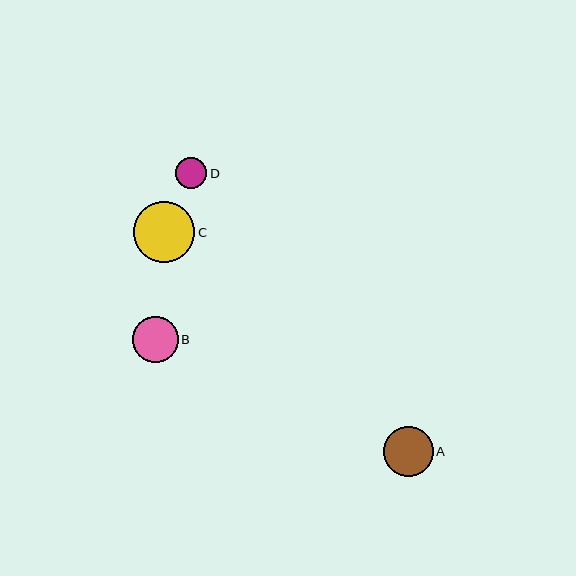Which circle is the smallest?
Circle D is the smallest with a size of approximately 31 pixels.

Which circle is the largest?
Circle C is the largest with a size of approximately 61 pixels.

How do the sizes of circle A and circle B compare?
Circle A and circle B are approximately the same size.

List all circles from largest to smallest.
From largest to smallest: C, A, B, D.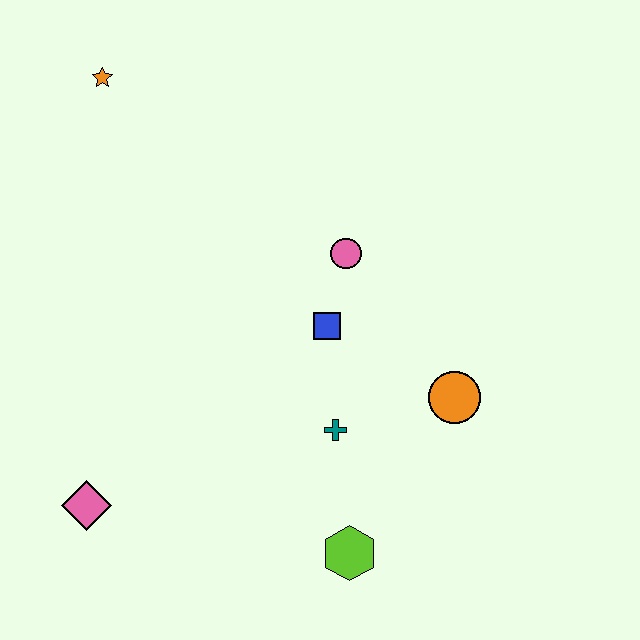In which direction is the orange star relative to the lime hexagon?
The orange star is above the lime hexagon.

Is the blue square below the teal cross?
No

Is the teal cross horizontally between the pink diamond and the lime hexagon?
Yes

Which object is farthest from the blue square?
The orange star is farthest from the blue square.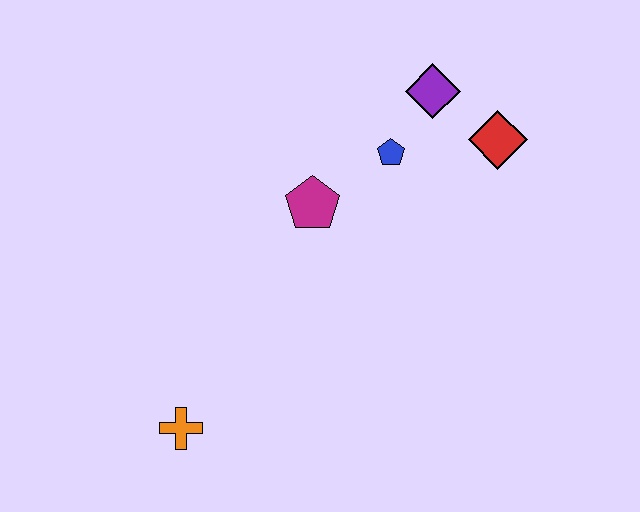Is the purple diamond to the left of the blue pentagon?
No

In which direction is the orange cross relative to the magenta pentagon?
The orange cross is below the magenta pentagon.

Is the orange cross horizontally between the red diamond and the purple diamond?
No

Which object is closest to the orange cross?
The magenta pentagon is closest to the orange cross.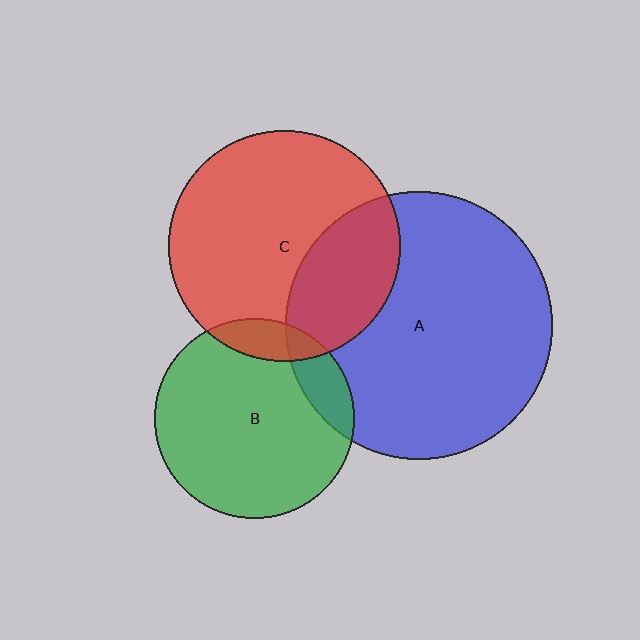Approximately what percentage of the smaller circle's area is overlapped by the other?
Approximately 10%.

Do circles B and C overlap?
Yes.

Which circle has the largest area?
Circle A (blue).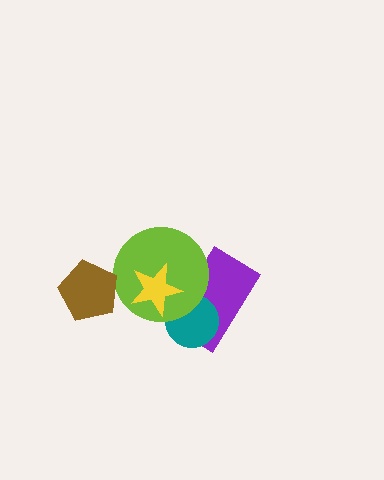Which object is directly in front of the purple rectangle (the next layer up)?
The teal circle is directly in front of the purple rectangle.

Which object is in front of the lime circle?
The yellow star is in front of the lime circle.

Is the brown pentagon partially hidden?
No, no other shape covers it.